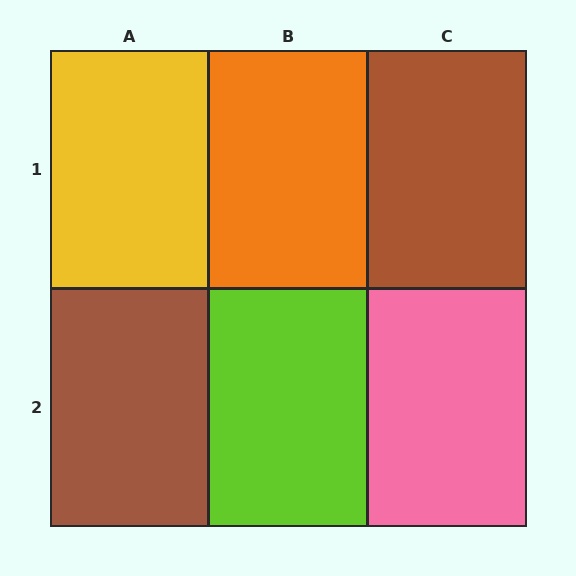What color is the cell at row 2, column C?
Pink.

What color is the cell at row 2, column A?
Brown.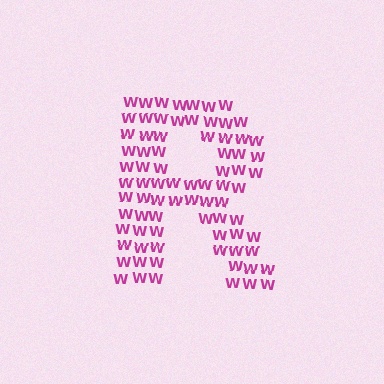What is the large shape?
The large shape is the letter R.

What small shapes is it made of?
It is made of small letter W's.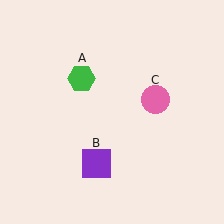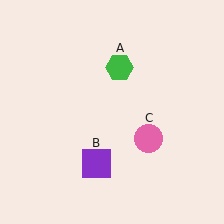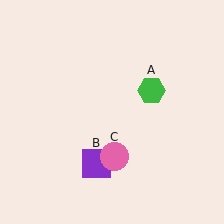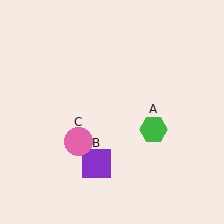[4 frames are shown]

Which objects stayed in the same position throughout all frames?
Purple square (object B) remained stationary.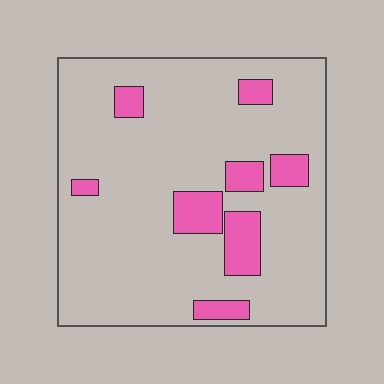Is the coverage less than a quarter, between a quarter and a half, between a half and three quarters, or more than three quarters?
Less than a quarter.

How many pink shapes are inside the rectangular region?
8.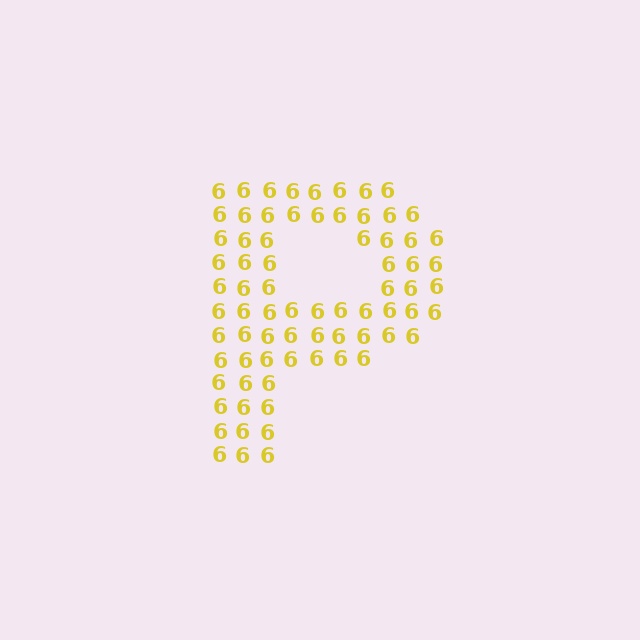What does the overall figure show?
The overall figure shows the letter P.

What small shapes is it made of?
It is made of small digit 6's.